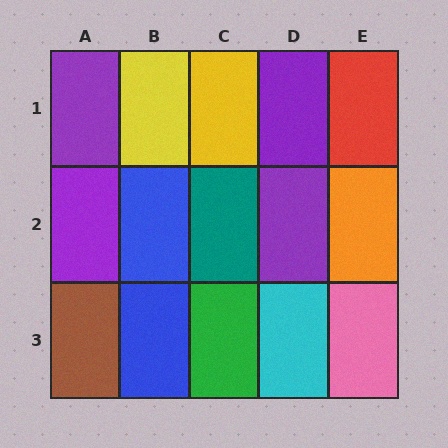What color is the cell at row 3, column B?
Blue.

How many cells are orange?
1 cell is orange.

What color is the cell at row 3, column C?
Green.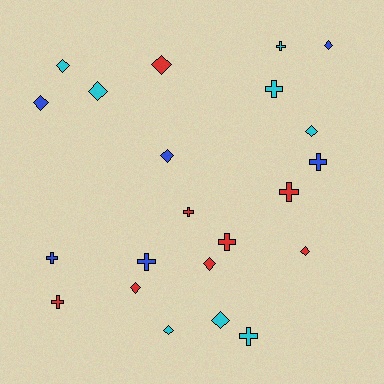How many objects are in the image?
There are 22 objects.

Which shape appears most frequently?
Diamond, with 12 objects.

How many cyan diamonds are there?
There are 5 cyan diamonds.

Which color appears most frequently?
Cyan, with 8 objects.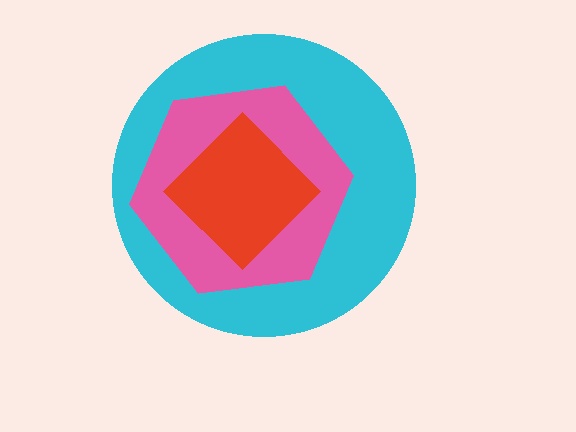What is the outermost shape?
The cyan circle.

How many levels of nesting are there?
3.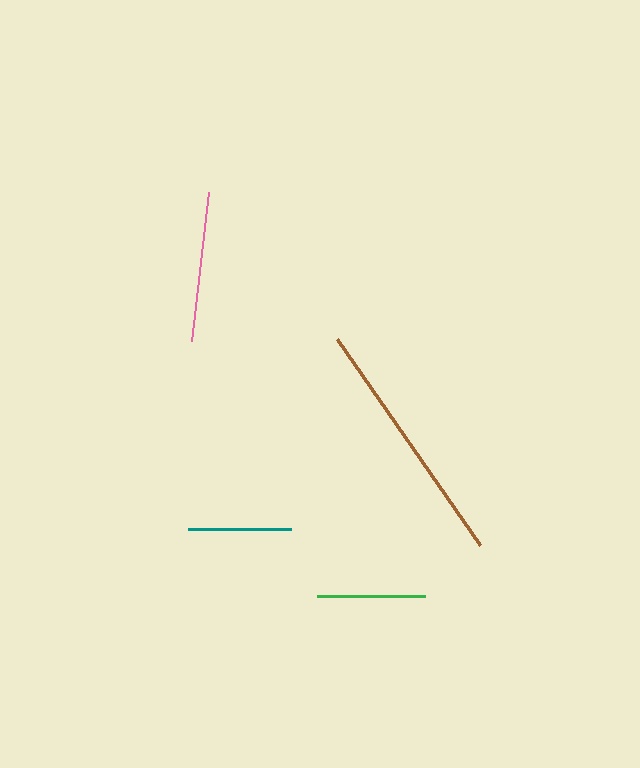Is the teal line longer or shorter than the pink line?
The pink line is longer than the teal line.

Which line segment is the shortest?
The teal line is the shortest at approximately 103 pixels.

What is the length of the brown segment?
The brown segment is approximately 251 pixels long.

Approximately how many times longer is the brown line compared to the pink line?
The brown line is approximately 1.7 times the length of the pink line.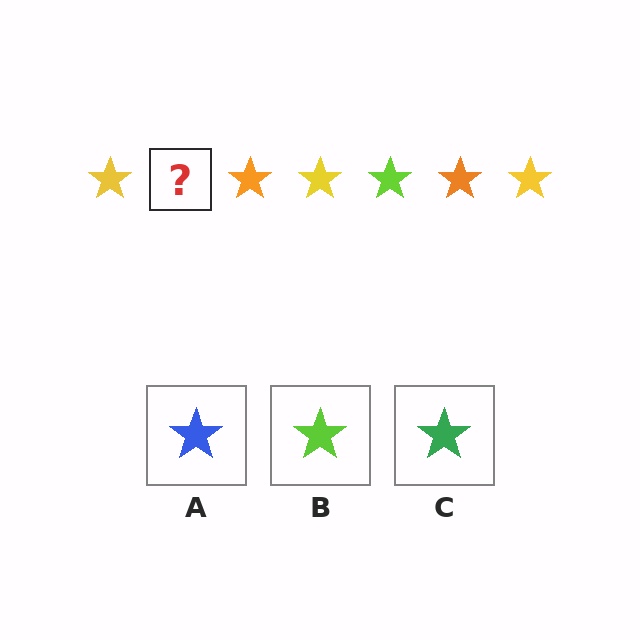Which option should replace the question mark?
Option B.